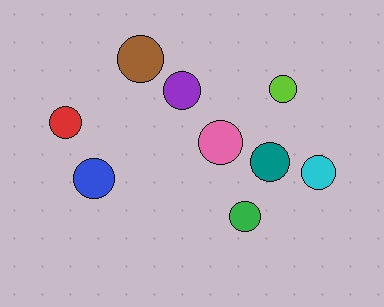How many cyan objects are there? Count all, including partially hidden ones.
There is 1 cyan object.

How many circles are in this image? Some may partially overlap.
There are 9 circles.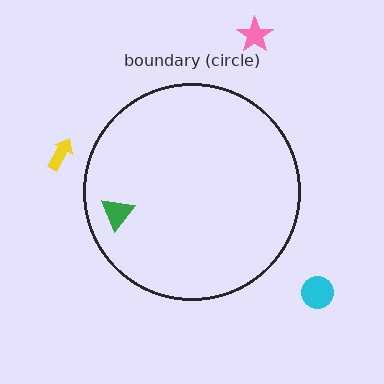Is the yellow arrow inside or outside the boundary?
Outside.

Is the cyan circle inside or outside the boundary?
Outside.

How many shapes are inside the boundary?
1 inside, 3 outside.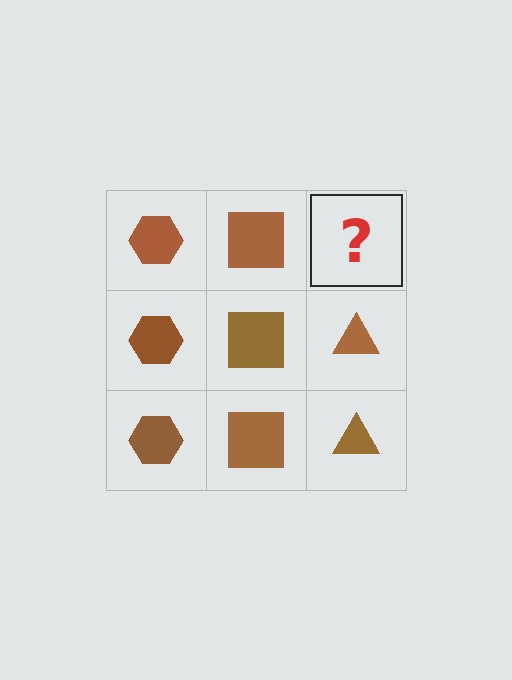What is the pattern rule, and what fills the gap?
The rule is that each column has a consistent shape. The gap should be filled with a brown triangle.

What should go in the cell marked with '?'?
The missing cell should contain a brown triangle.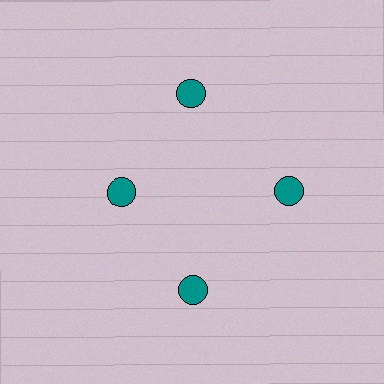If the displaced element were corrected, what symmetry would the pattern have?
It would have 4-fold rotational symmetry — the pattern would map onto itself every 90 degrees.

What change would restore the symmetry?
The symmetry would be restored by moving it outward, back onto the ring so that all 4 circles sit at equal angles and equal distance from the center.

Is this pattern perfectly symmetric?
No. The 4 teal circles are arranged in a ring, but one element near the 9 o'clock position is pulled inward toward the center, breaking the 4-fold rotational symmetry.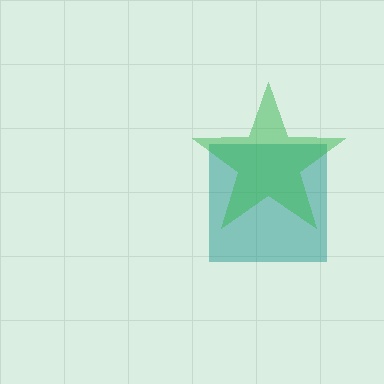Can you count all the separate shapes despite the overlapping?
Yes, there are 2 separate shapes.